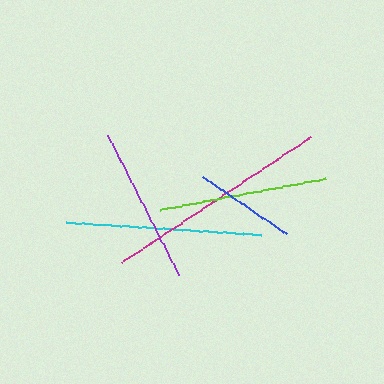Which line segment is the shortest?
The blue line is the shortest at approximately 101 pixels.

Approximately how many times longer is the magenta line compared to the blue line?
The magenta line is approximately 2.2 times the length of the blue line.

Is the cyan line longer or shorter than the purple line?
The cyan line is longer than the purple line.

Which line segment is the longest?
The magenta line is the longest at approximately 226 pixels.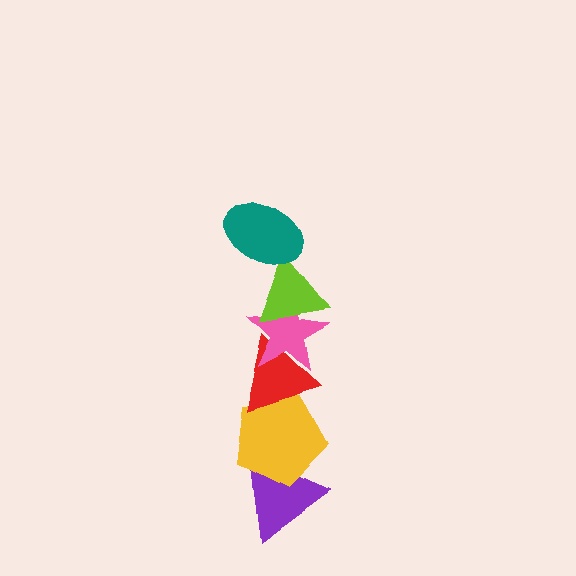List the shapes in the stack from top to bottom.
From top to bottom: the teal ellipse, the lime triangle, the pink star, the red triangle, the yellow pentagon, the purple triangle.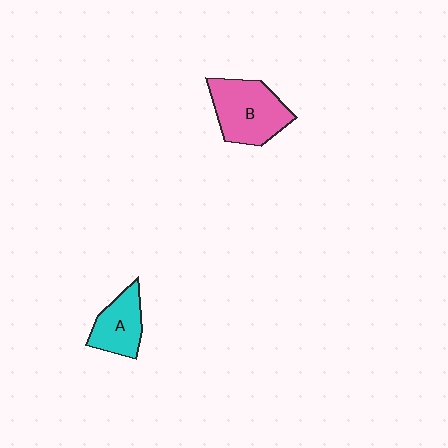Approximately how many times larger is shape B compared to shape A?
Approximately 1.5 times.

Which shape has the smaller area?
Shape A (cyan).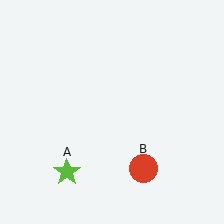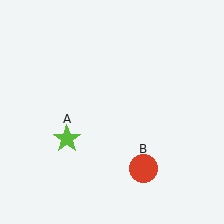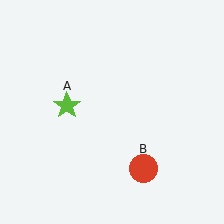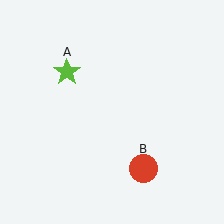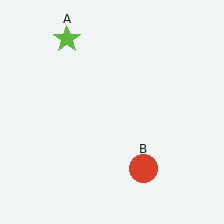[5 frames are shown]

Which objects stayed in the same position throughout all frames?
Red circle (object B) remained stationary.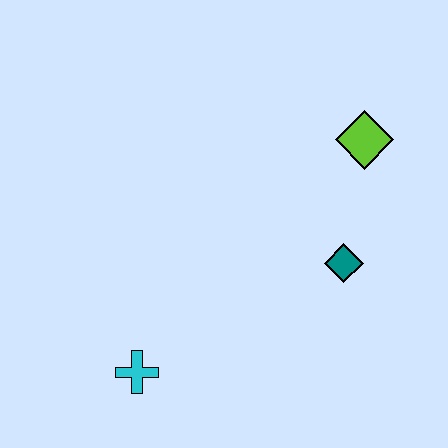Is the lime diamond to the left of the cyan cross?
No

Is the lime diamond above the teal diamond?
Yes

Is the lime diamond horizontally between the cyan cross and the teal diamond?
No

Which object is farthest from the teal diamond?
The cyan cross is farthest from the teal diamond.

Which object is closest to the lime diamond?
The teal diamond is closest to the lime diamond.